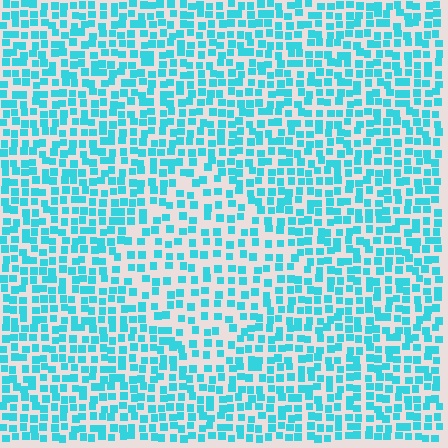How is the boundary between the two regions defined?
The boundary is defined by a change in element density (approximately 1.6x ratio). All elements are the same color, size, and shape.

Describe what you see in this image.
The image contains small cyan elements arranged at two different densities. A diamond-shaped region is visible where the elements are less densely packed than the surrounding area.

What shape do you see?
I see a diamond.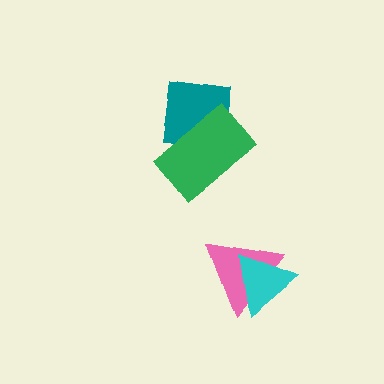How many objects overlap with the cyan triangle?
1 object overlaps with the cyan triangle.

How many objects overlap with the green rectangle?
1 object overlaps with the green rectangle.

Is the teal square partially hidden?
Yes, it is partially covered by another shape.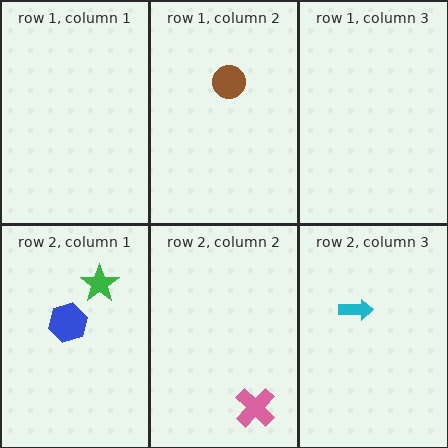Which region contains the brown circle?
The row 1, column 2 region.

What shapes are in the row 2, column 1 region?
The blue hexagon, the green star.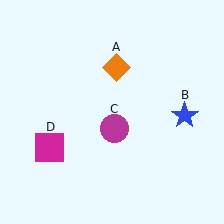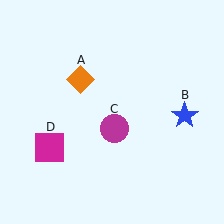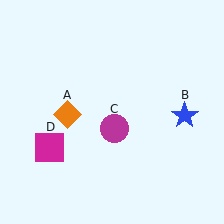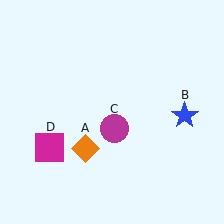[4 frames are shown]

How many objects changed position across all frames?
1 object changed position: orange diamond (object A).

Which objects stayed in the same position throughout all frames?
Blue star (object B) and magenta circle (object C) and magenta square (object D) remained stationary.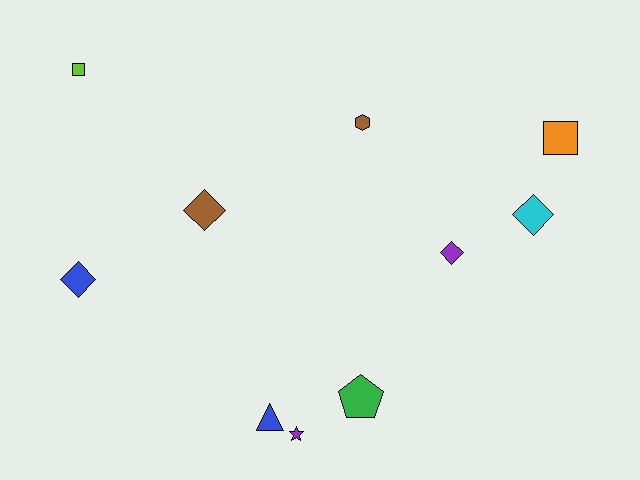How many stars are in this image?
There is 1 star.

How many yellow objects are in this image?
There are no yellow objects.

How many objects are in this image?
There are 10 objects.